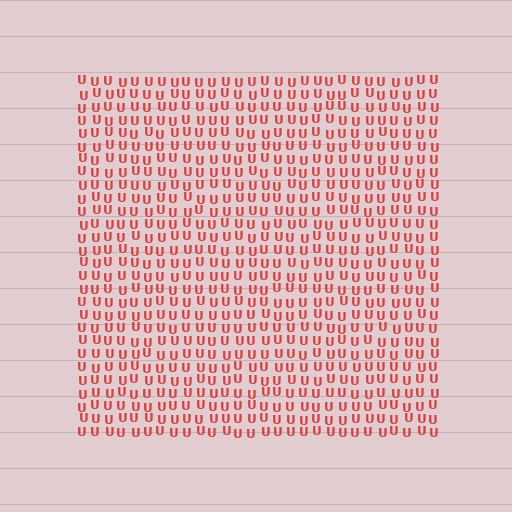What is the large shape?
The large shape is a square.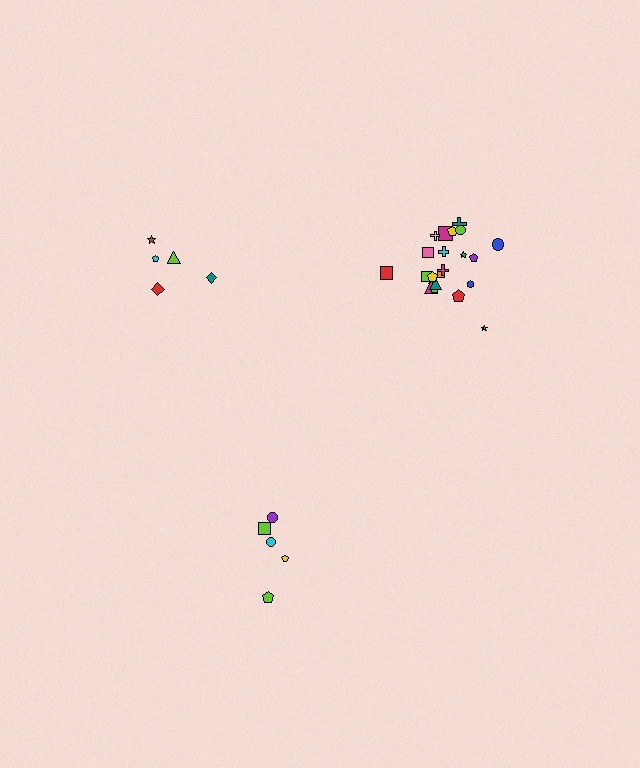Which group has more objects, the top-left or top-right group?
The top-right group.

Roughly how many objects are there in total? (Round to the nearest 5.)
Roughly 30 objects in total.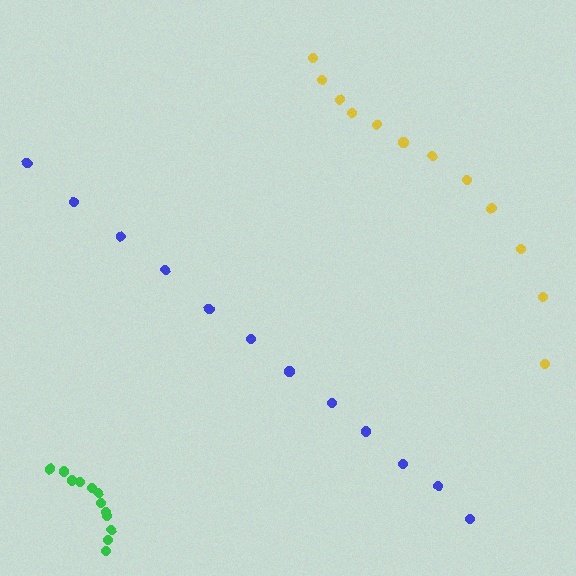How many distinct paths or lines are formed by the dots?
There are 3 distinct paths.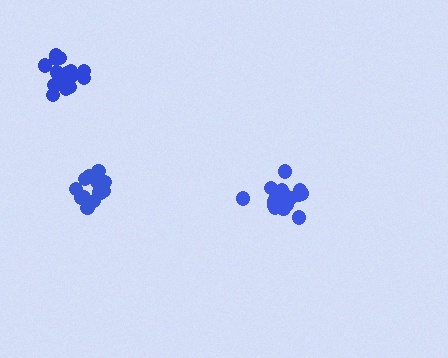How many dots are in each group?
Group 1: 19 dots, Group 2: 16 dots, Group 3: 17 dots (52 total).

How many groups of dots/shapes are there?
There are 3 groups.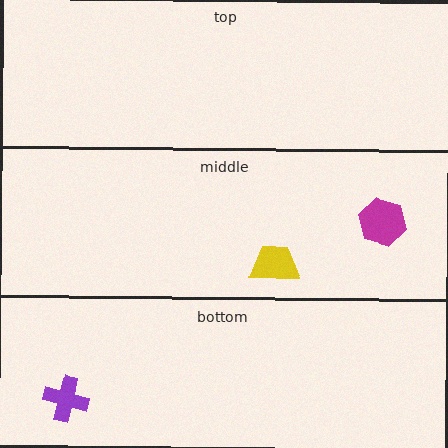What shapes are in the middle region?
The yellow trapezoid, the magenta hexagon.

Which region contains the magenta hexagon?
The middle region.